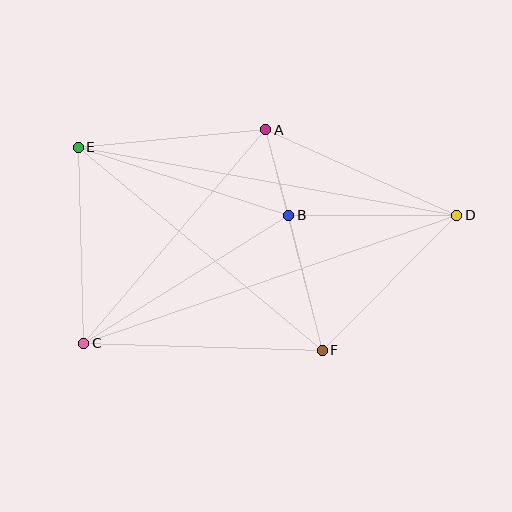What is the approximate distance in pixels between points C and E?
The distance between C and E is approximately 196 pixels.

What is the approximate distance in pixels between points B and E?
The distance between B and E is approximately 221 pixels.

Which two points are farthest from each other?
Points C and D are farthest from each other.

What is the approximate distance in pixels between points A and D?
The distance between A and D is approximately 209 pixels.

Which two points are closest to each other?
Points A and B are closest to each other.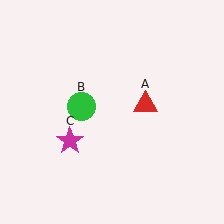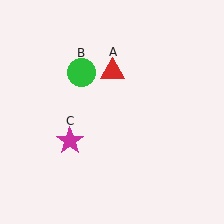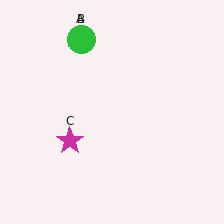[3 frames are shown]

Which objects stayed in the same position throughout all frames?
Magenta star (object C) remained stationary.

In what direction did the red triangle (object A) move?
The red triangle (object A) moved up and to the left.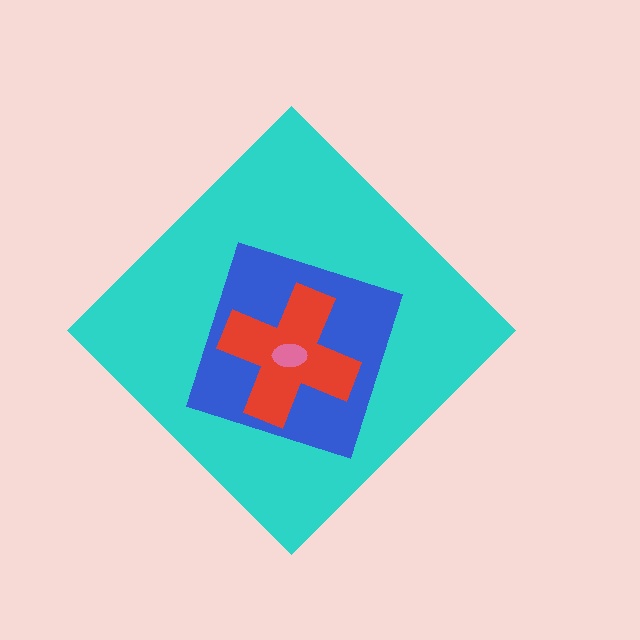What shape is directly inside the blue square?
The red cross.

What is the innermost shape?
The pink ellipse.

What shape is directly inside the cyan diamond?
The blue square.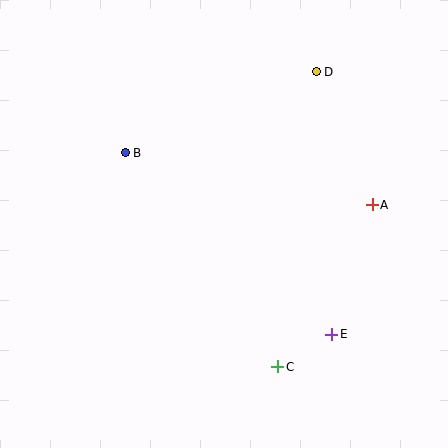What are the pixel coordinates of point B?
Point B is at (125, 153).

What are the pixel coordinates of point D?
Point D is at (316, 72).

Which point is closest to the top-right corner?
Point D is closest to the top-right corner.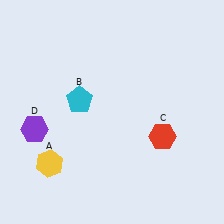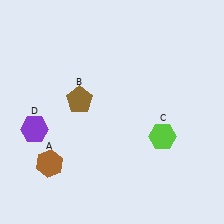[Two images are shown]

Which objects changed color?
A changed from yellow to brown. B changed from cyan to brown. C changed from red to lime.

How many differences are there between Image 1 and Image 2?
There are 3 differences between the two images.